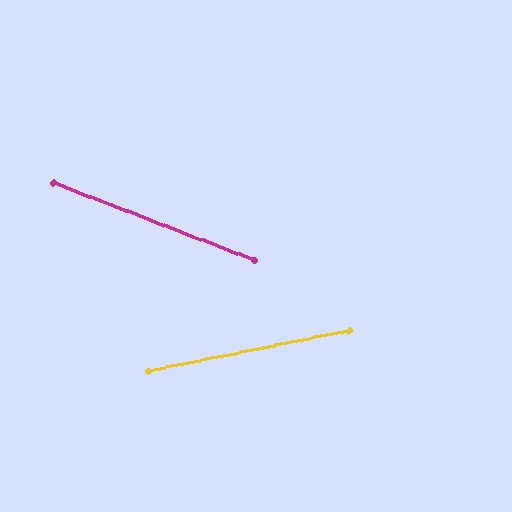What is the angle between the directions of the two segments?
Approximately 32 degrees.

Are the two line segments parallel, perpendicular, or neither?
Neither parallel nor perpendicular — they differ by about 32°.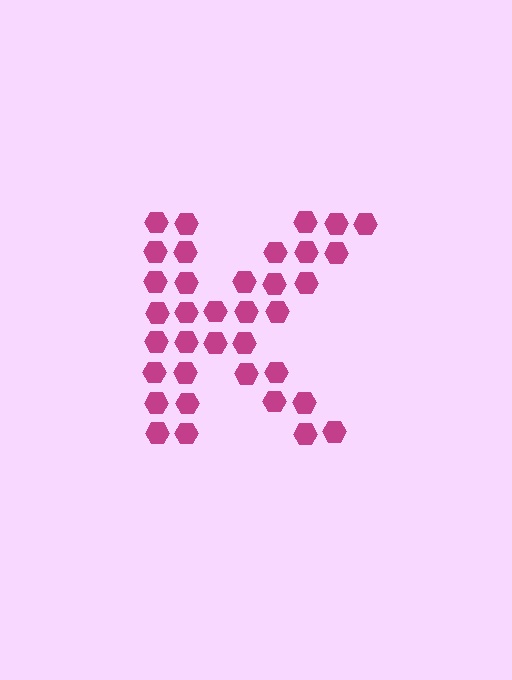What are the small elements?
The small elements are hexagons.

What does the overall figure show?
The overall figure shows the letter K.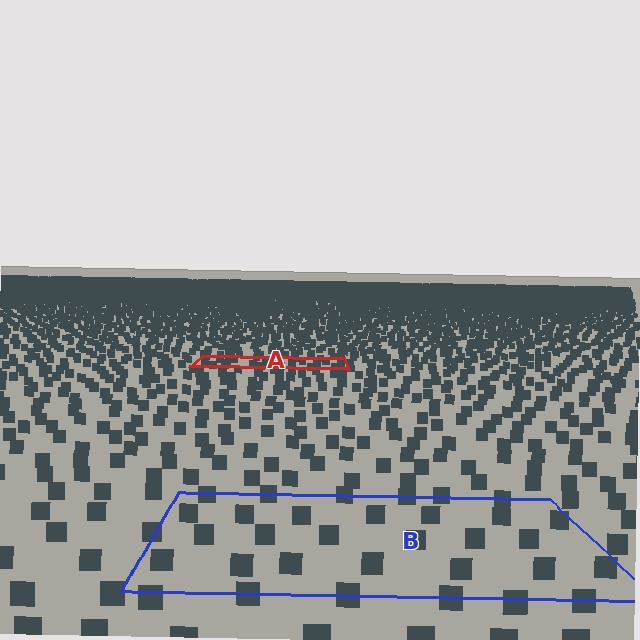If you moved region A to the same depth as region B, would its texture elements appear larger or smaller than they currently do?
They would appear larger. At a closer depth, the same texture elements are projected at a bigger on-screen size.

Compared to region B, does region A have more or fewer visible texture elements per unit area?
Region A has more texture elements per unit area — they are packed more densely because it is farther away.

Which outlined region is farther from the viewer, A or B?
Region A is farther from the viewer — the texture elements inside it appear smaller and more densely packed.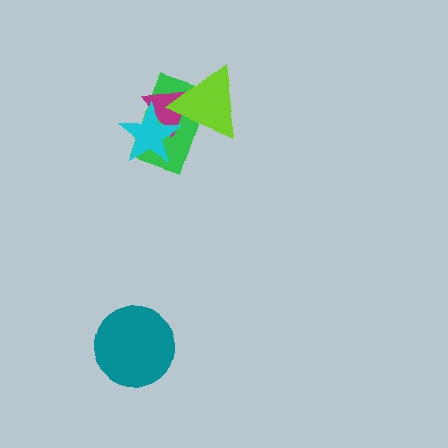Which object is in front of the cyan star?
The lime triangle is in front of the cyan star.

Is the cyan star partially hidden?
Yes, it is partially covered by another shape.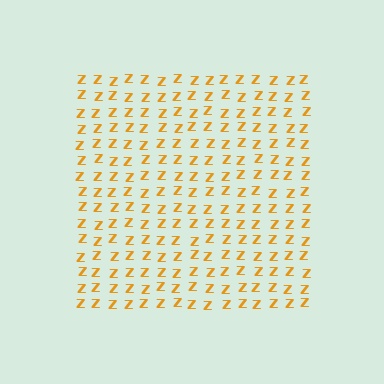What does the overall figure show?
The overall figure shows a square.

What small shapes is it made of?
It is made of small letter Z's.